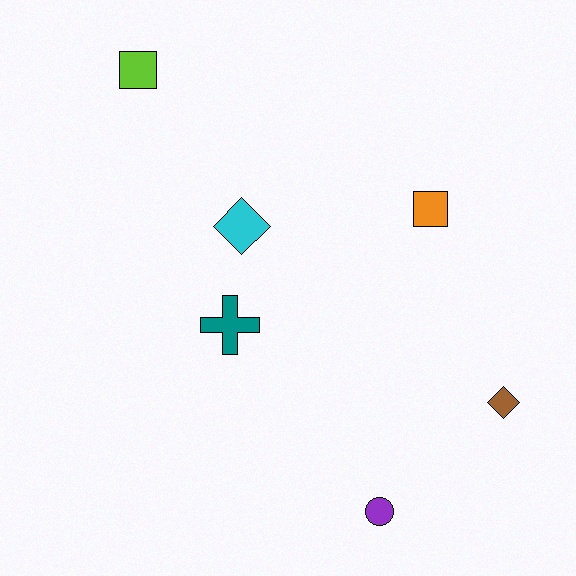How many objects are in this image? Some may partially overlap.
There are 6 objects.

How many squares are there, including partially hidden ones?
There are 2 squares.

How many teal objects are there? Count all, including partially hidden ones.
There is 1 teal object.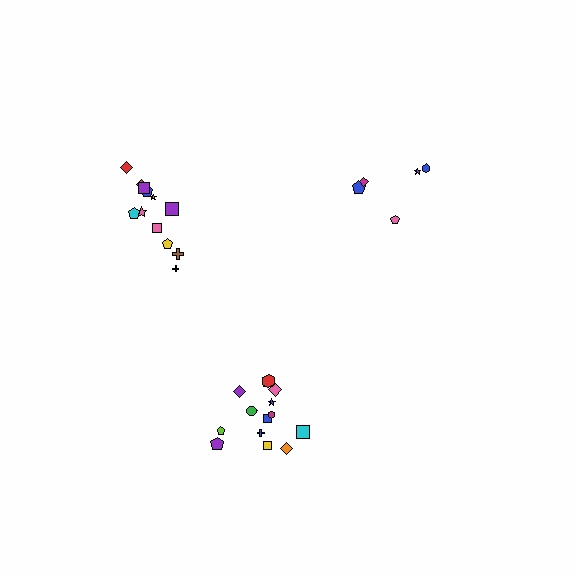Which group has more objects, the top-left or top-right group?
The top-left group.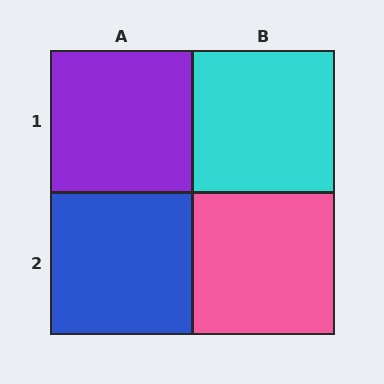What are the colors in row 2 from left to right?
Blue, pink.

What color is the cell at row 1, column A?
Purple.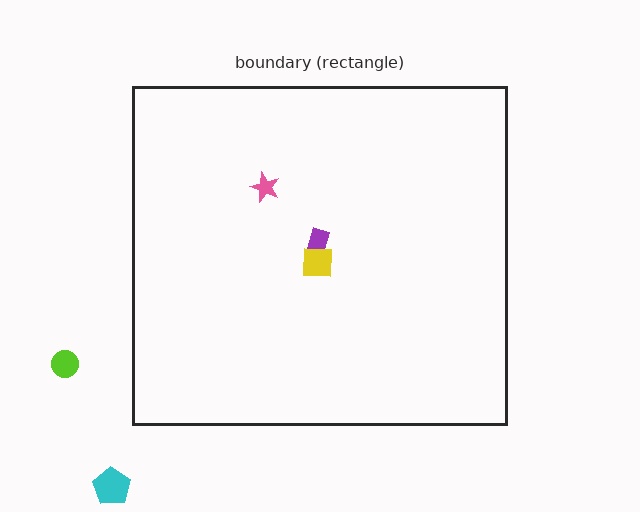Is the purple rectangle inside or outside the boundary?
Inside.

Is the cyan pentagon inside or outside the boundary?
Outside.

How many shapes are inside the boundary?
3 inside, 2 outside.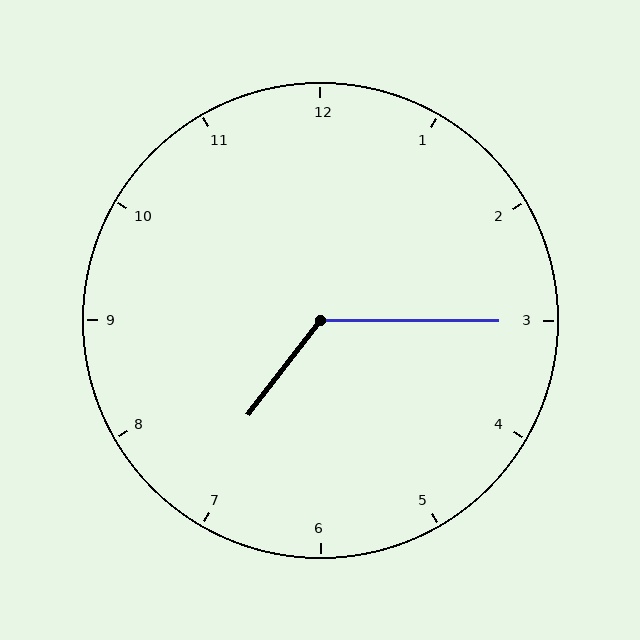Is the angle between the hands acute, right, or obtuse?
It is obtuse.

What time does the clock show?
7:15.